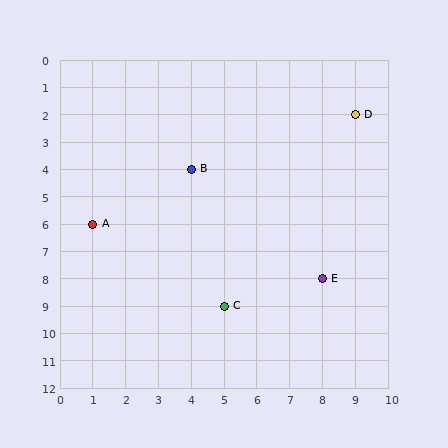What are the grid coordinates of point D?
Point D is at grid coordinates (9, 2).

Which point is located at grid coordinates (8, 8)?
Point E is at (8, 8).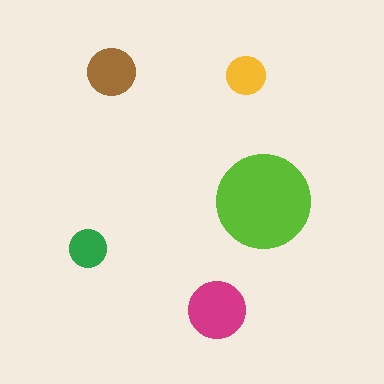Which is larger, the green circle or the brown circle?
The brown one.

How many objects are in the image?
There are 5 objects in the image.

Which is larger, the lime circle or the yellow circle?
The lime one.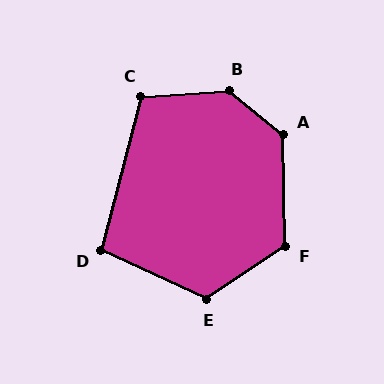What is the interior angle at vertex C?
Approximately 109 degrees (obtuse).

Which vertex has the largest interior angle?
B, at approximately 137 degrees.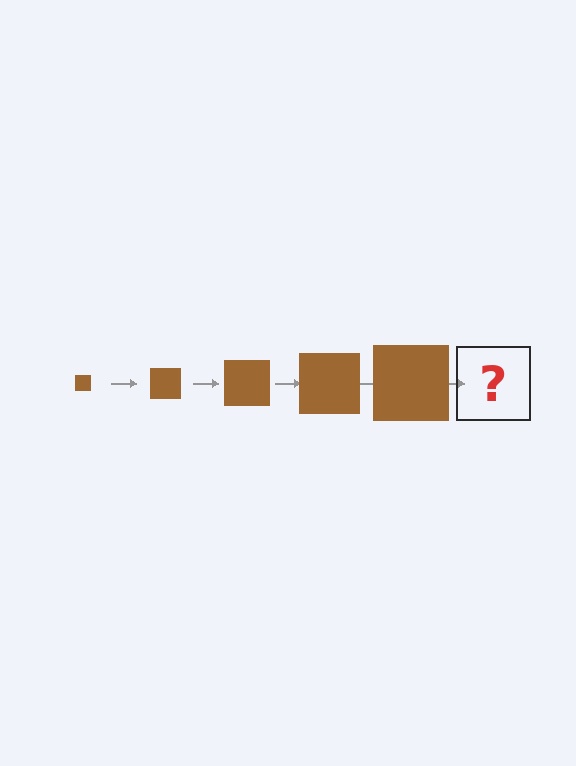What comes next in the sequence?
The next element should be a brown square, larger than the previous one.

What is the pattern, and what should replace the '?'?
The pattern is that the square gets progressively larger each step. The '?' should be a brown square, larger than the previous one.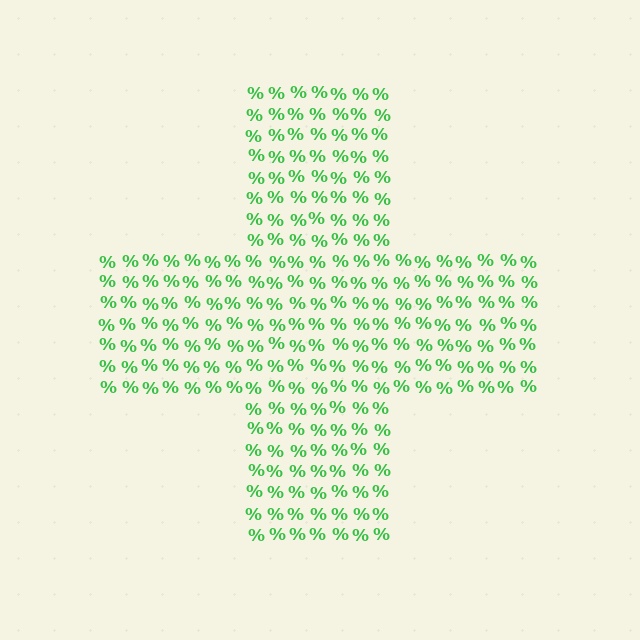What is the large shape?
The large shape is a cross.